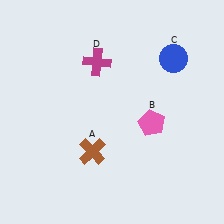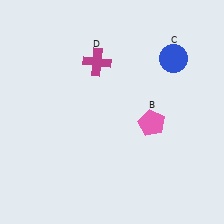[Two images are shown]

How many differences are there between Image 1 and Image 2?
There is 1 difference between the two images.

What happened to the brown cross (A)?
The brown cross (A) was removed in Image 2. It was in the bottom-left area of Image 1.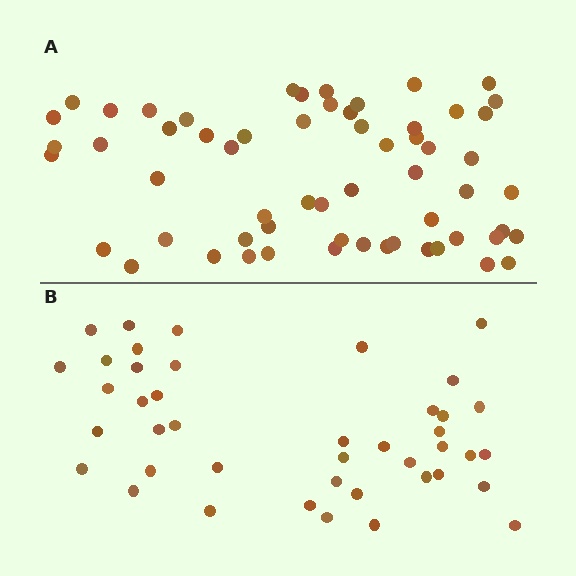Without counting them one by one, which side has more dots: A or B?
Region A (the top region) has more dots.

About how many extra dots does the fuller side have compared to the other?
Region A has approximately 20 more dots than region B.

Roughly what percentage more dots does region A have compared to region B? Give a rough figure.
About 45% more.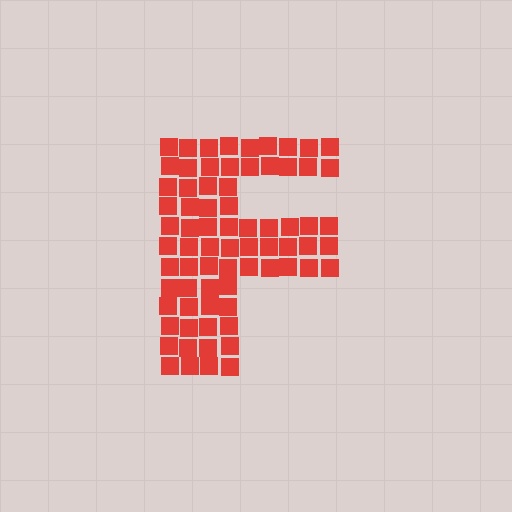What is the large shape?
The large shape is the letter F.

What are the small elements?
The small elements are squares.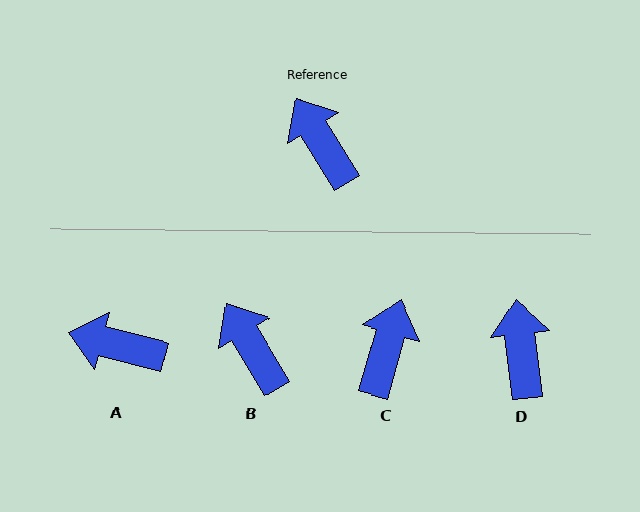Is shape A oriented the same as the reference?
No, it is off by about 44 degrees.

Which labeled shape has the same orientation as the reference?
B.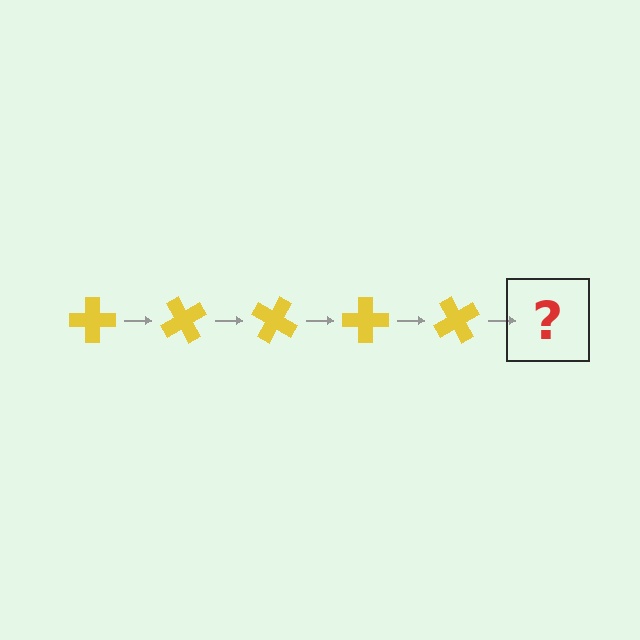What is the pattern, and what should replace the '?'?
The pattern is that the cross rotates 60 degrees each step. The '?' should be a yellow cross rotated 300 degrees.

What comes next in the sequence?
The next element should be a yellow cross rotated 300 degrees.